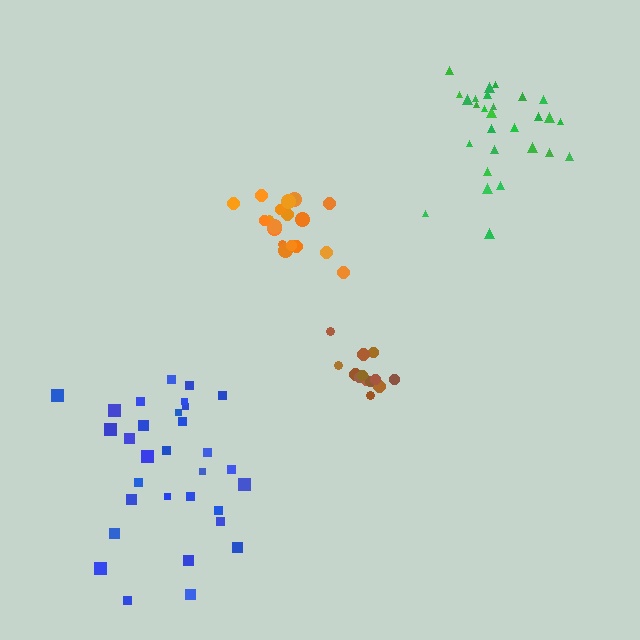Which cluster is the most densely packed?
Brown.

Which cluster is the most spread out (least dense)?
Blue.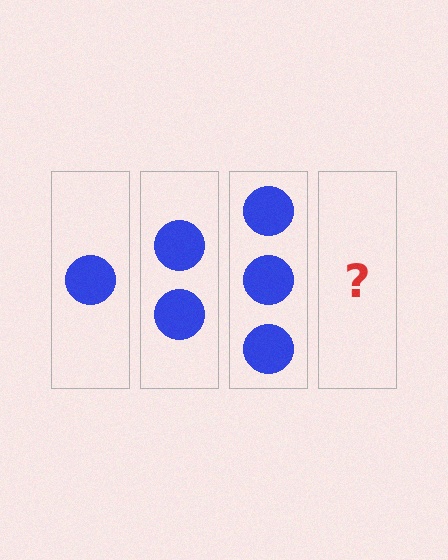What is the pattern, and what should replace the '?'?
The pattern is that each step adds one more circle. The '?' should be 4 circles.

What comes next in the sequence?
The next element should be 4 circles.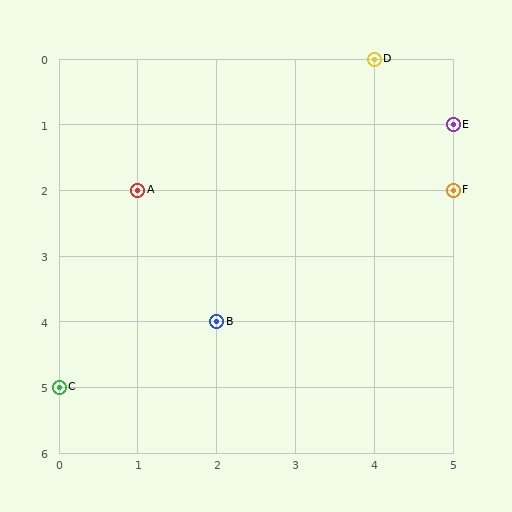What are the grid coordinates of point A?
Point A is at grid coordinates (1, 2).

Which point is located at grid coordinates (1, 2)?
Point A is at (1, 2).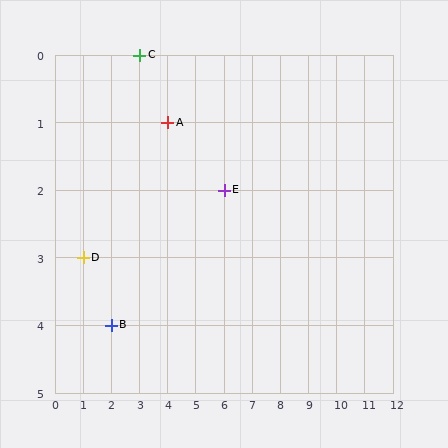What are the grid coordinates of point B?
Point B is at grid coordinates (2, 4).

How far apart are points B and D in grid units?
Points B and D are 1 column and 1 row apart (about 1.4 grid units diagonally).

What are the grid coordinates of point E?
Point E is at grid coordinates (6, 2).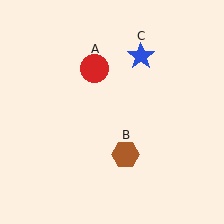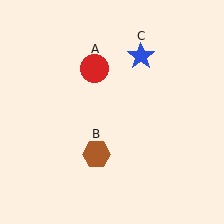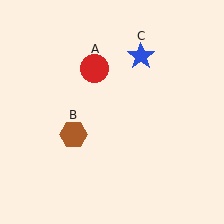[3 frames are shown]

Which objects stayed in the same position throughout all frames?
Red circle (object A) and blue star (object C) remained stationary.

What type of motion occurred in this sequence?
The brown hexagon (object B) rotated clockwise around the center of the scene.